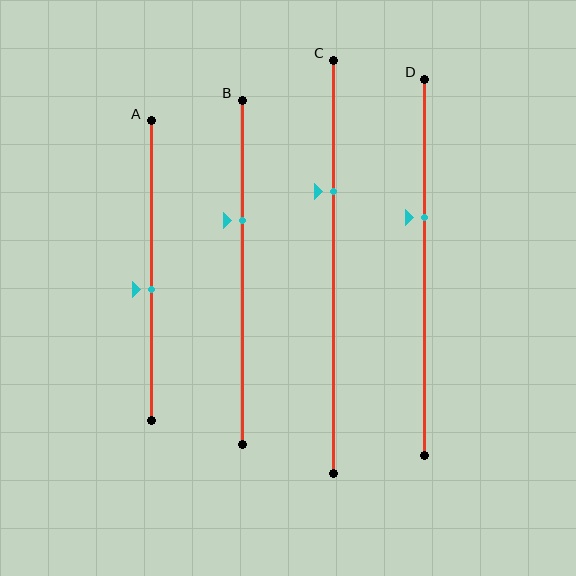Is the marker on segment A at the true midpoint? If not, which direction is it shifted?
No, the marker on segment A is shifted downward by about 6% of the segment length.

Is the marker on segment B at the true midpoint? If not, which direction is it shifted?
No, the marker on segment B is shifted upward by about 15% of the segment length.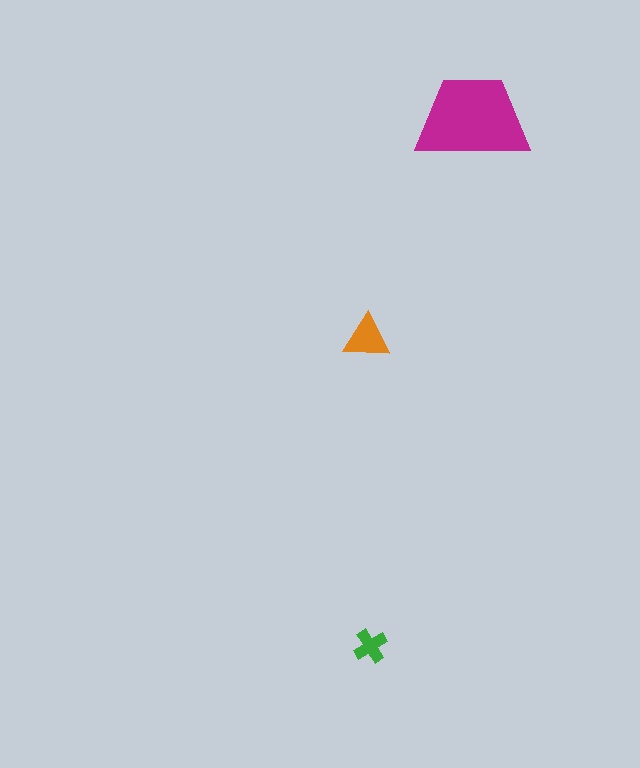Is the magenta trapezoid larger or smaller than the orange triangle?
Larger.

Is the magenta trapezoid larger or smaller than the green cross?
Larger.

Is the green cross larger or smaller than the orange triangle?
Smaller.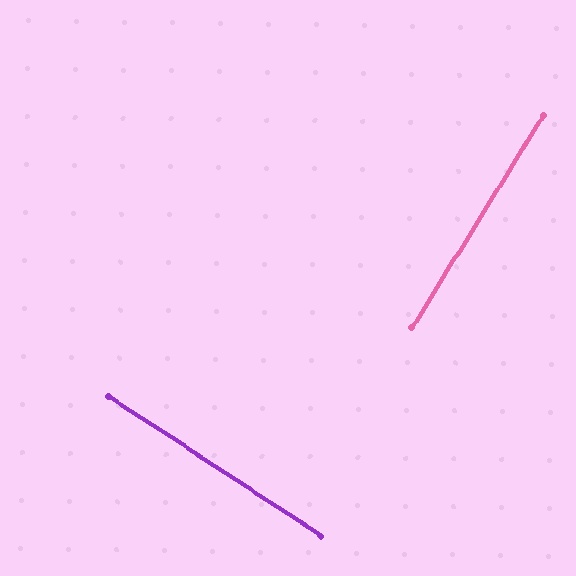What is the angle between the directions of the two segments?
Approximately 88 degrees.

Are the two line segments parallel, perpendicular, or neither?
Perpendicular — they meet at approximately 88°.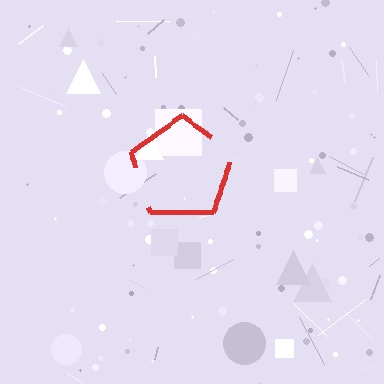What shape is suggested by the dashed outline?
The dashed outline suggests a pentagon.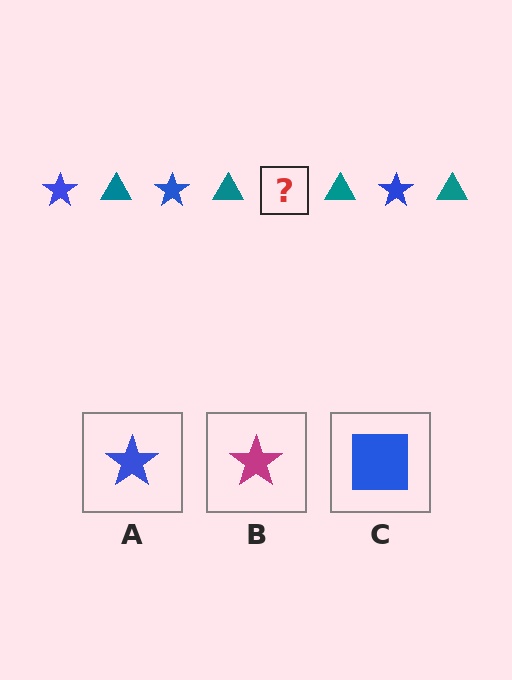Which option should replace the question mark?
Option A.